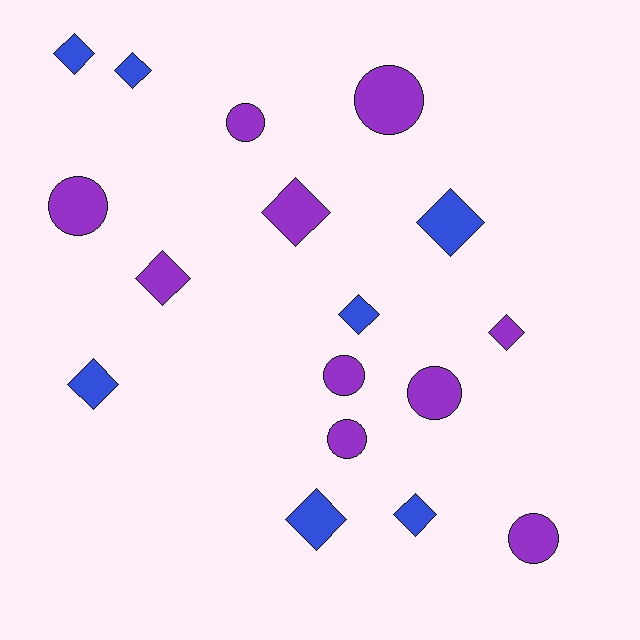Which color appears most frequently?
Purple, with 10 objects.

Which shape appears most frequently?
Diamond, with 10 objects.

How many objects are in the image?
There are 17 objects.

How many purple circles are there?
There are 7 purple circles.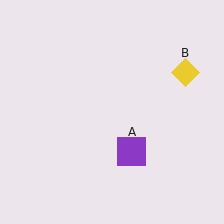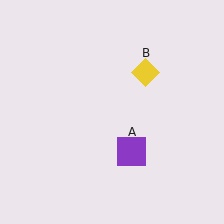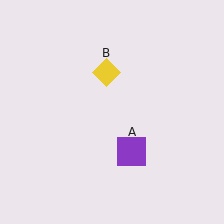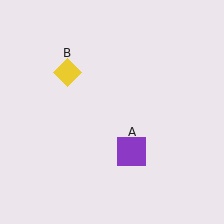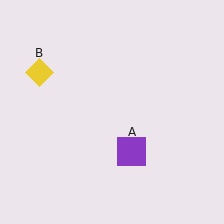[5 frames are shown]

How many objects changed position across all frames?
1 object changed position: yellow diamond (object B).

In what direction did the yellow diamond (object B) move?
The yellow diamond (object B) moved left.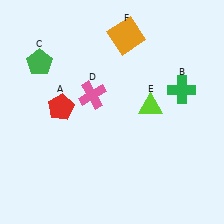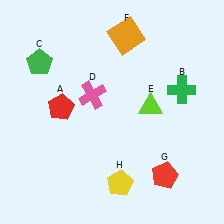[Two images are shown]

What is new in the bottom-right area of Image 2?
A yellow pentagon (H) was added in the bottom-right area of Image 2.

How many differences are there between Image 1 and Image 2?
There are 2 differences between the two images.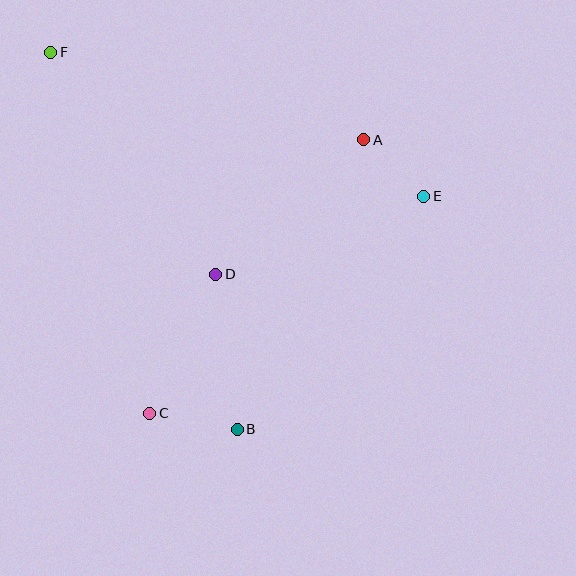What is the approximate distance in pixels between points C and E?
The distance between C and E is approximately 349 pixels.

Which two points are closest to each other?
Points A and E are closest to each other.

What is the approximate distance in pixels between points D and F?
The distance between D and F is approximately 277 pixels.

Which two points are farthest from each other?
Points B and F are farthest from each other.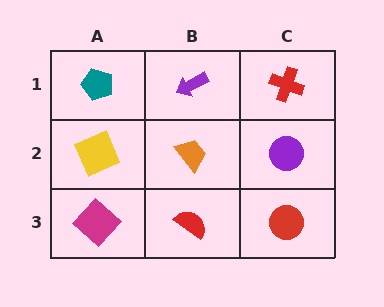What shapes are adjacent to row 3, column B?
An orange trapezoid (row 2, column B), a magenta diamond (row 3, column A), a red circle (row 3, column C).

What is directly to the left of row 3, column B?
A magenta diamond.